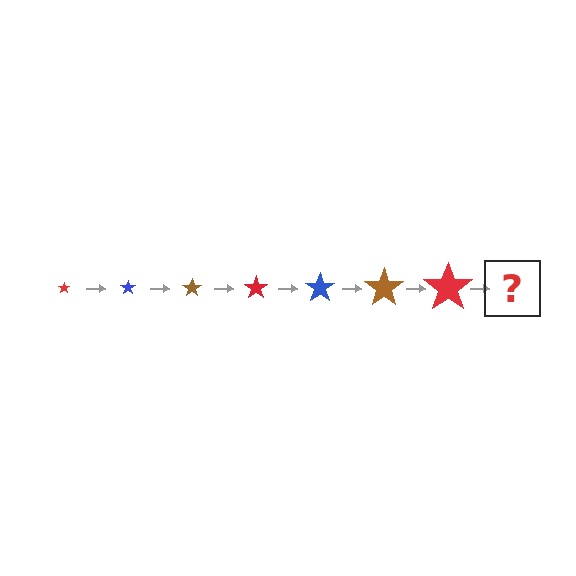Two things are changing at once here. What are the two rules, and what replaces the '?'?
The two rules are that the star grows larger each step and the color cycles through red, blue, and brown. The '?' should be a blue star, larger than the previous one.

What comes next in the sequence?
The next element should be a blue star, larger than the previous one.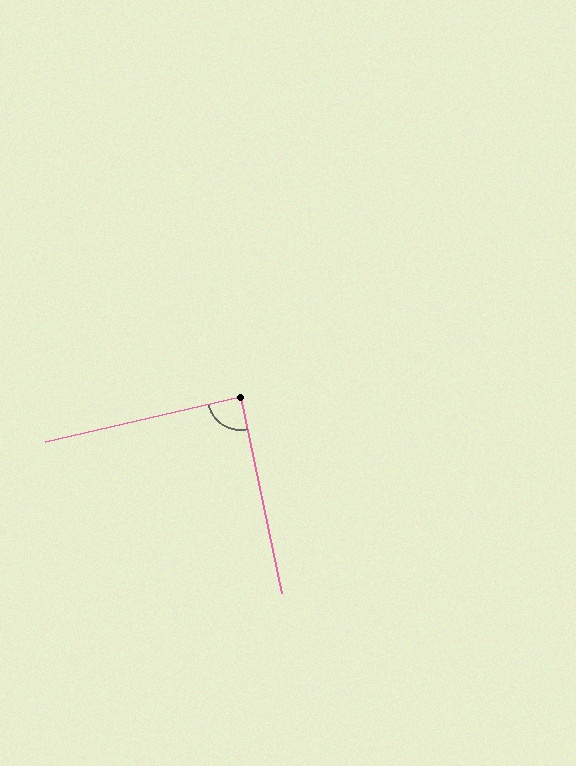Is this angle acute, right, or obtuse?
It is approximately a right angle.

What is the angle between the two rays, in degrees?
Approximately 89 degrees.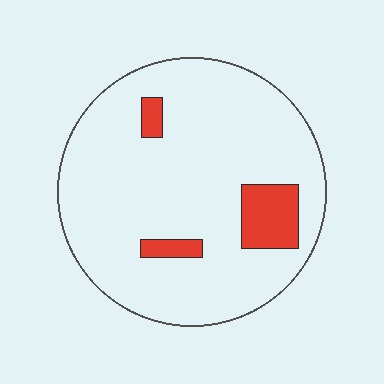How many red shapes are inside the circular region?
3.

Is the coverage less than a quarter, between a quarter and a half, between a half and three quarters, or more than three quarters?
Less than a quarter.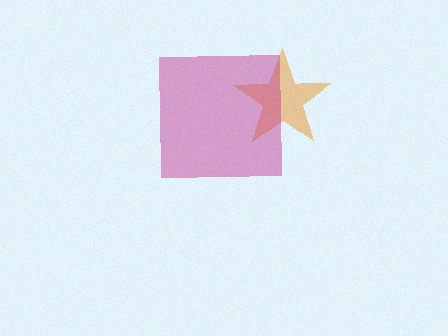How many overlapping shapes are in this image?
There are 2 overlapping shapes in the image.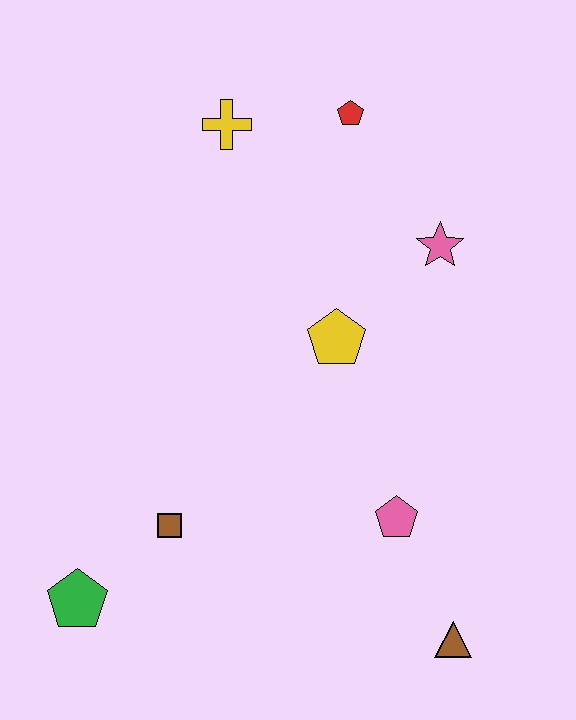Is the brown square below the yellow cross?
Yes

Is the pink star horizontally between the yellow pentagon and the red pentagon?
No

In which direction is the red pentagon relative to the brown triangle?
The red pentagon is above the brown triangle.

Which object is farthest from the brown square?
The red pentagon is farthest from the brown square.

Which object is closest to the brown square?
The green pentagon is closest to the brown square.